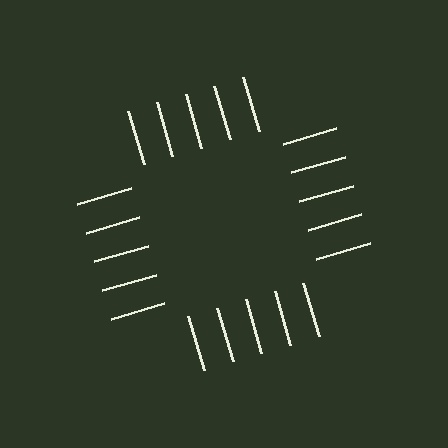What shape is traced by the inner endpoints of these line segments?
An illusory square — the line segments terminate on its edges but no continuous stroke is drawn.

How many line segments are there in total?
20 — 5 along each of the 4 edges.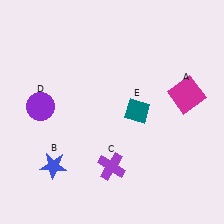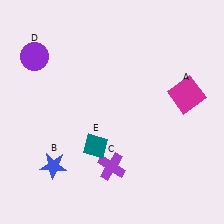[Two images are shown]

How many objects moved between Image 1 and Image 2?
2 objects moved between the two images.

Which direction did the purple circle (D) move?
The purple circle (D) moved up.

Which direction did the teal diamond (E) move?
The teal diamond (E) moved left.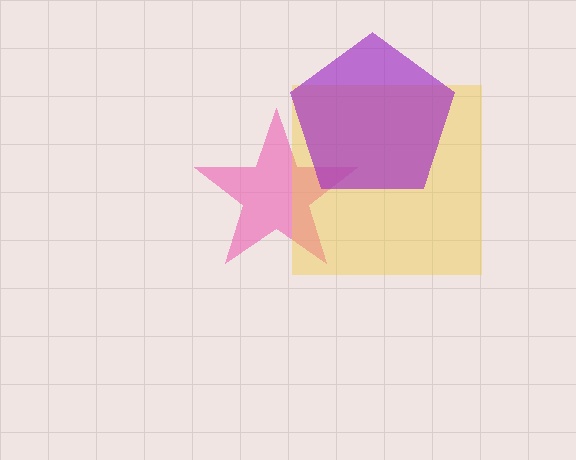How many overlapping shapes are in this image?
There are 3 overlapping shapes in the image.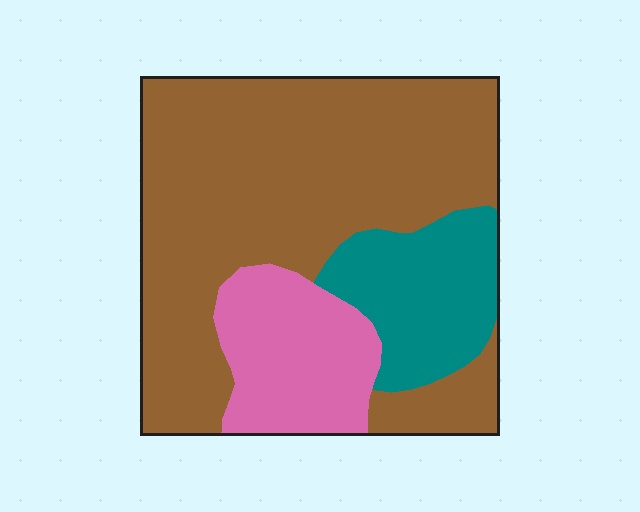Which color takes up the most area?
Brown, at roughly 65%.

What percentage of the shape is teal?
Teal takes up about one sixth (1/6) of the shape.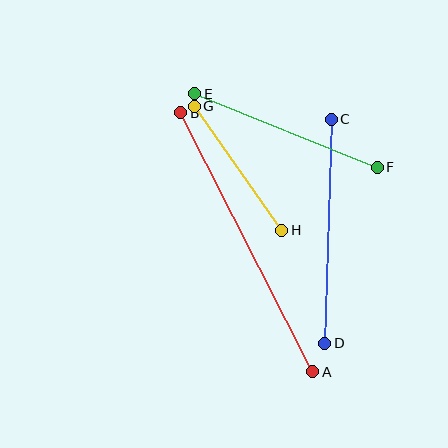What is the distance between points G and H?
The distance is approximately 152 pixels.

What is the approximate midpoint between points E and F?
The midpoint is at approximately (286, 131) pixels.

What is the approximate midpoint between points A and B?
The midpoint is at approximately (247, 242) pixels.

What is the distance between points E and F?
The distance is approximately 197 pixels.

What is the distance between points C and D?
The distance is approximately 224 pixels.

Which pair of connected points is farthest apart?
Points A and B are farthest apart.